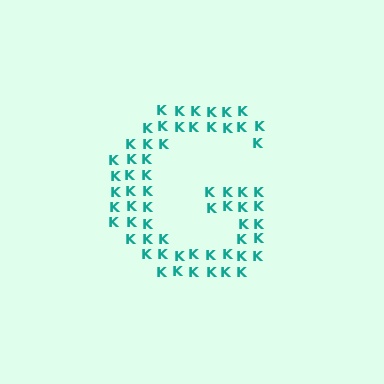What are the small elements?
The small elements are letter K's.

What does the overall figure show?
The overall figure shows the letter G.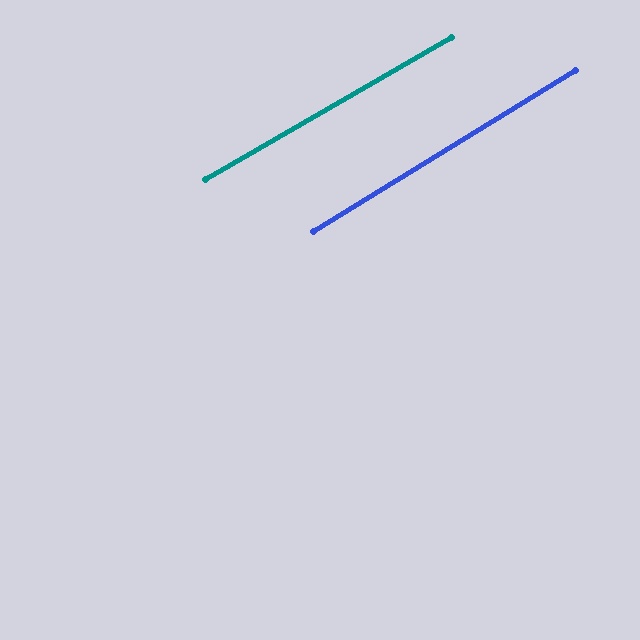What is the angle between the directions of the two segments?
Approximately 2 degrees.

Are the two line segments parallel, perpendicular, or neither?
Parallel — their directions differ by only 1.7°.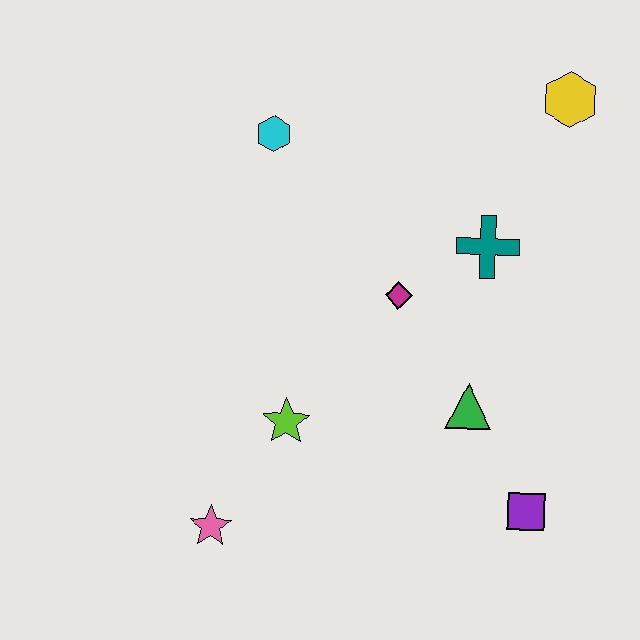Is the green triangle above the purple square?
Yes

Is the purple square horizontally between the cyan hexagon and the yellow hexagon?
Yes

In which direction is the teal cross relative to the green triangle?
The teal cross is above the green triangle.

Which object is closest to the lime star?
The pink star is closest to the lime star.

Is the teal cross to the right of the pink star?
Yes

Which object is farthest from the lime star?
The yellow hexagon is farthest from the lime star.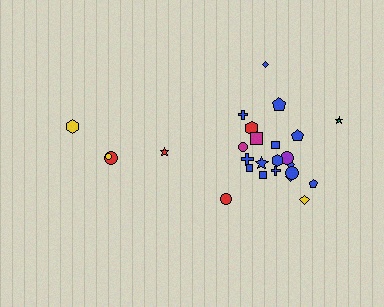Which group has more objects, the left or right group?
The right group.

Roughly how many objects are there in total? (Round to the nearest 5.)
Roughly 25 objects in total.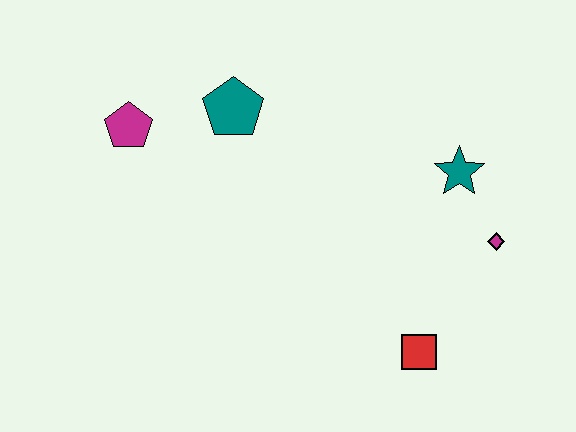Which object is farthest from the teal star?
The magenta pentagon is farthest from the teal star.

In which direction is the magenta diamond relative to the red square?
The magenta diamond is above the red square.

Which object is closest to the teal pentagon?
The magenta pentagon is closest to the teal pentagon.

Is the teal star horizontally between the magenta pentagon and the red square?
No